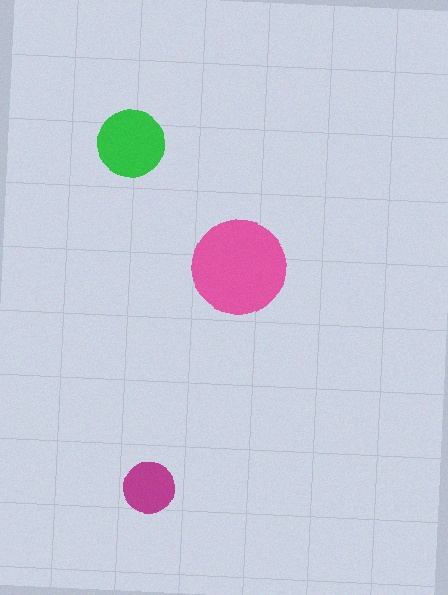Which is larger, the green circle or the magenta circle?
The green one.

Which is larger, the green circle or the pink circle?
The pink one.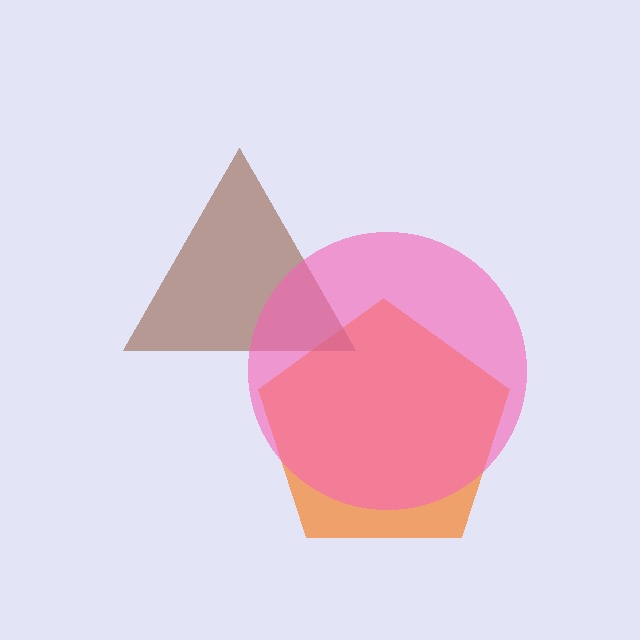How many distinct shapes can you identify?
There are 3 distinct shapes: an orange pentagon, a brown triangle, a pink circle.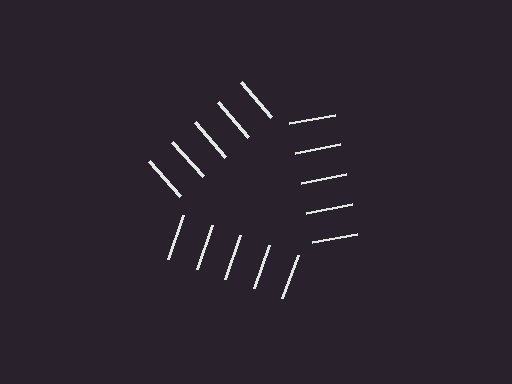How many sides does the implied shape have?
3 sides — the line-ends trace a triangle.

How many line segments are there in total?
15 — 5 along each of the 3 edges.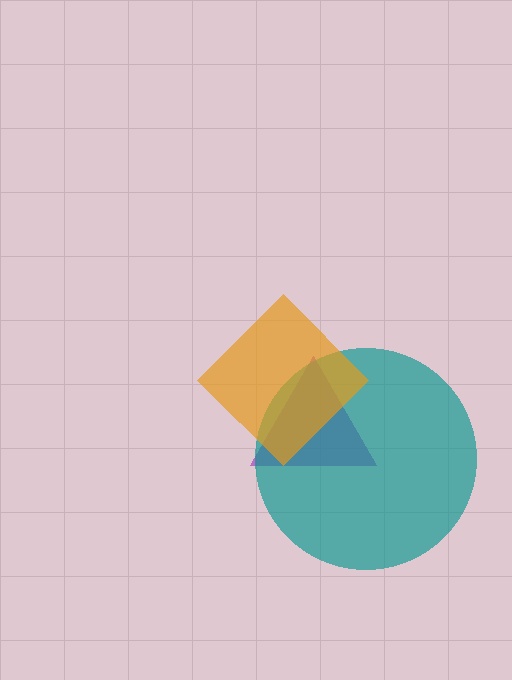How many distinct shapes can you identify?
There are 3 distinct shapes: a purple triangle, a teal circle, an orange diamond.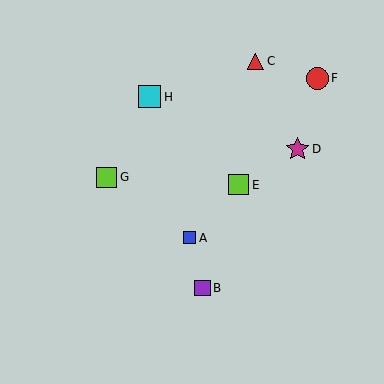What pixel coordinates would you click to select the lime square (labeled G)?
Click at (107, 178) to select the lime square G.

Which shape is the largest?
The magenta star (labeled D) is the largest.